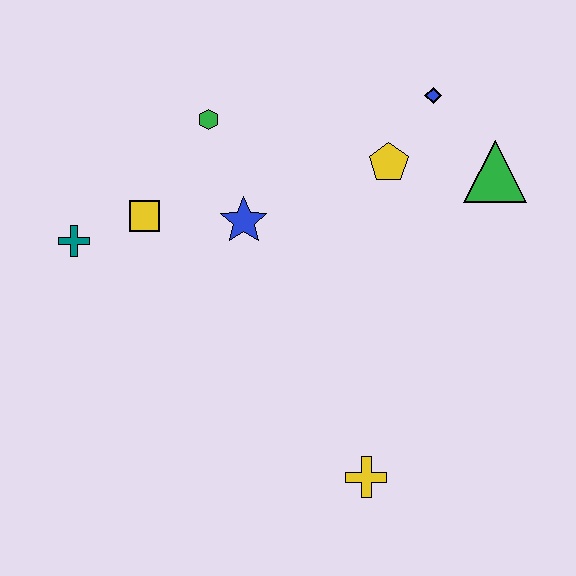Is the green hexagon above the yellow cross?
Yes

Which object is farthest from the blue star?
The yellow cross is farthest from the blue star.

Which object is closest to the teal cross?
The yellow square is closest to the teal cross.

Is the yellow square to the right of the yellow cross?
No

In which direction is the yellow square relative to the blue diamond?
The yellow square is to the left of the blue diamond.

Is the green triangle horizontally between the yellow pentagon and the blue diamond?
No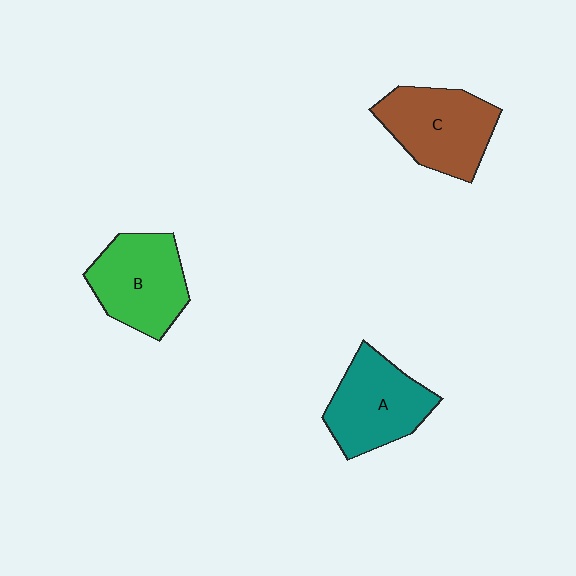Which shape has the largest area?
Shape C (brown).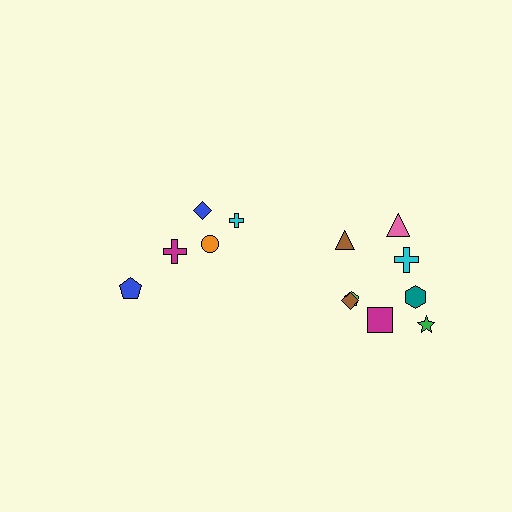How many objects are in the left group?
There are 5 objects.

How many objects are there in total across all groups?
There are 13 objects.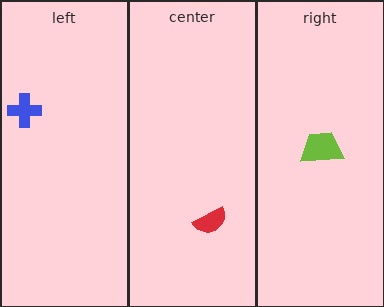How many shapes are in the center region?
1.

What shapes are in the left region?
The blue cross.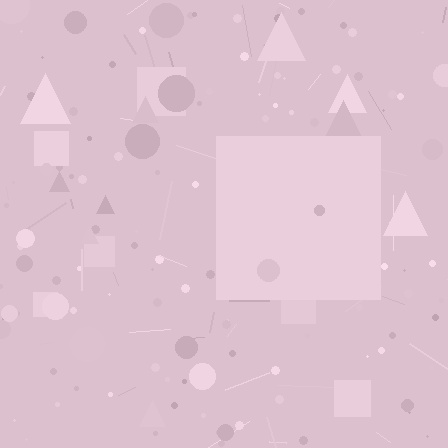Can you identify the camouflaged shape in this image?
The camouflaged shape is a square.